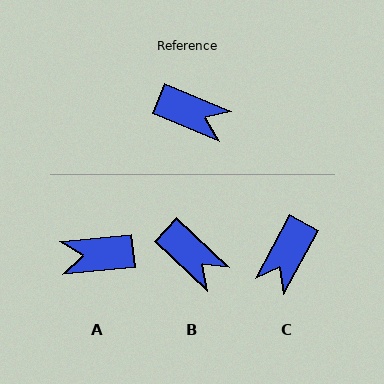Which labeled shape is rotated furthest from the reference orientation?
A, about 152 degrees away.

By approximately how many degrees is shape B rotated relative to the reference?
Approximately 21 degrees clockwise.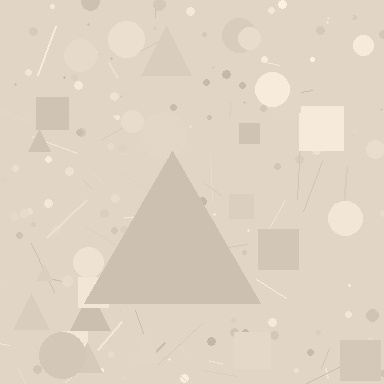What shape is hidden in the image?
A triangle is hidden in the image.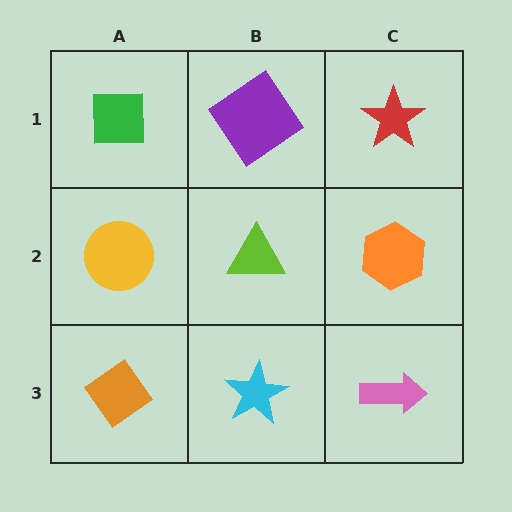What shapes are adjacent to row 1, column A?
A yellow circle (row 2, column A), a purple diamond (row 1, column B).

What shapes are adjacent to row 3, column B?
A lime triangle (row 2, column B), an orange diamond (row 3, column A), a pink arrow (row 3, column C).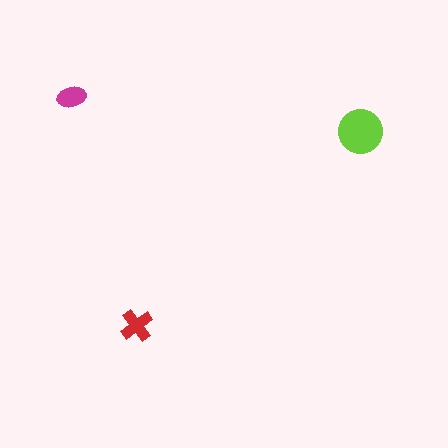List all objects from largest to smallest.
The lime circle, the red cross, the magenta ellipse.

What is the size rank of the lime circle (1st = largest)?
1st.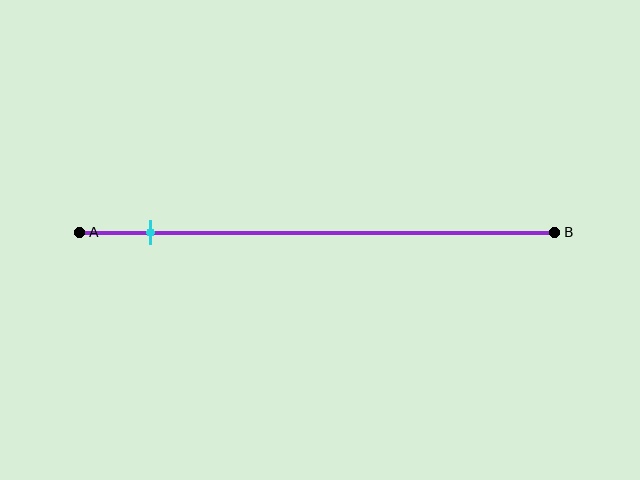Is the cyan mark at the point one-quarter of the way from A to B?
No, the mark is at about 15% from A, not at the 25% one-quarter point.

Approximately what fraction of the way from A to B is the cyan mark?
The cyan mark is approximately 15% of the way from A to B.